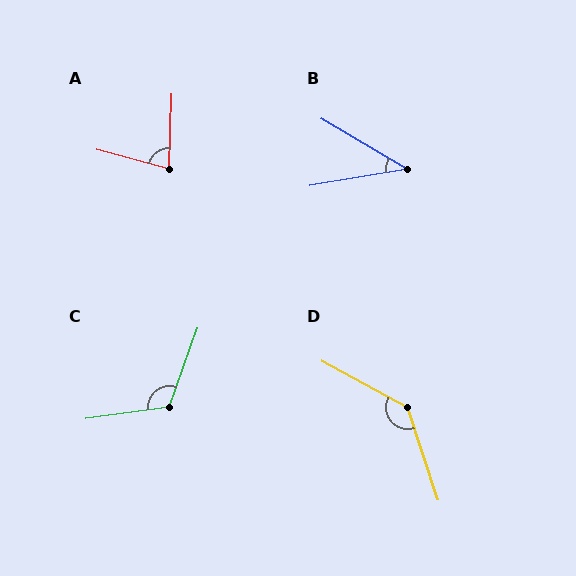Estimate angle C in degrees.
Approximately 118 degrees.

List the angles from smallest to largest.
B (40°), A (78°), C (118°), D (137°).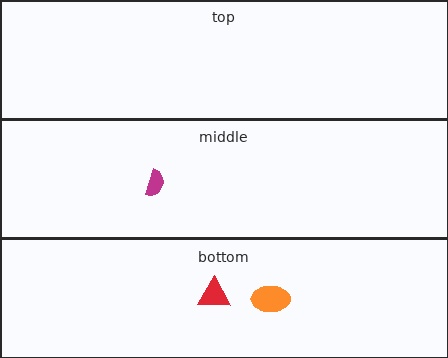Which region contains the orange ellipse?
The bottom region.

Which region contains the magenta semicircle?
The middle region.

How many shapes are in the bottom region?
2.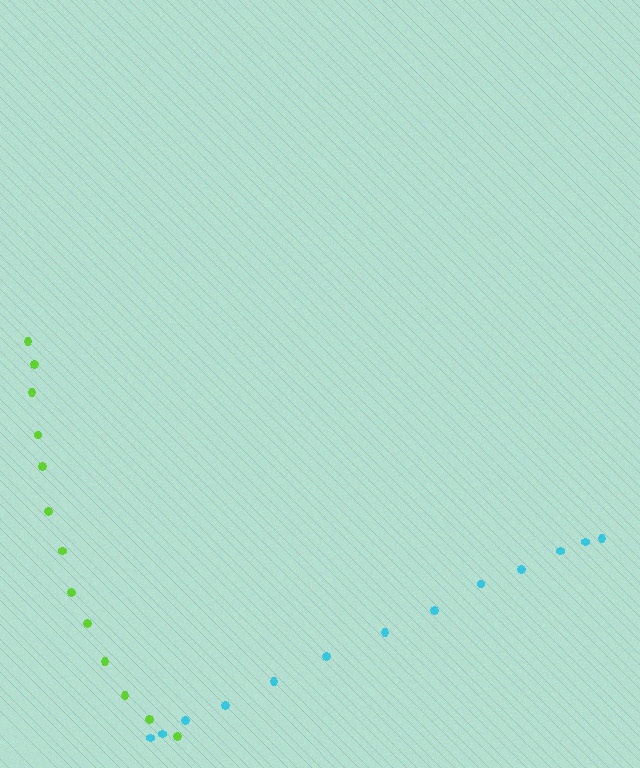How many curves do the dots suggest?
There are 2 distinct paths.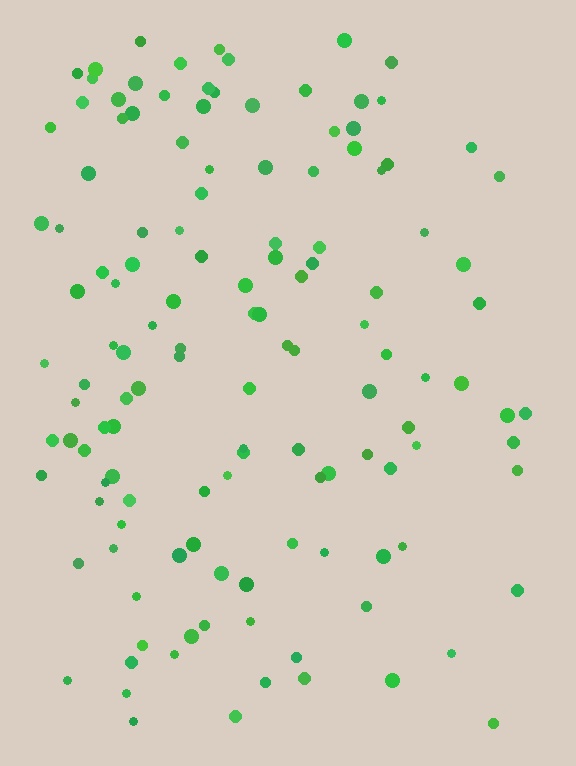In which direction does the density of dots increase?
From right to left, with the left side densest.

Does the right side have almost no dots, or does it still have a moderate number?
Still a moderate number, just noticeably fewer than the left.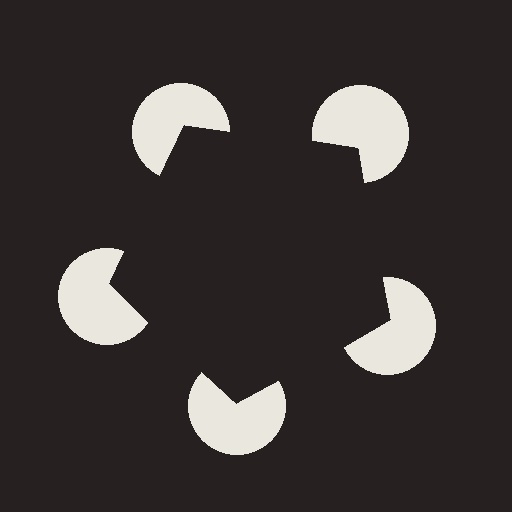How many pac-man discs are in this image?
There are 5 — one at each vertex of the illusory pentagon.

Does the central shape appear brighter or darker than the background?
It typically appears slightly darker than the background, even though no actual brightness change is drawn.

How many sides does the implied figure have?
5 sides.